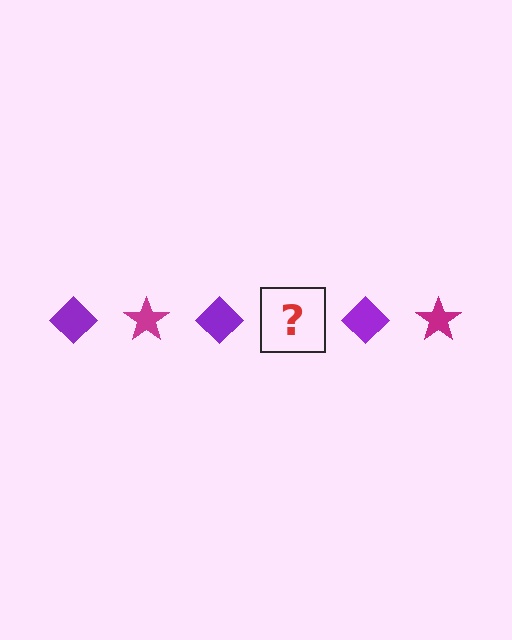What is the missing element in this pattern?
The missing element is a magenta star.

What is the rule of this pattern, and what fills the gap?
The rule is that the pattern alternates between purple diamond and magenta star. The gap should be filled with a magenta star.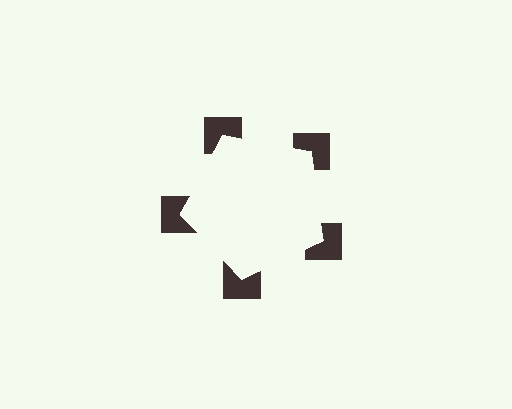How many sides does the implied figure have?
5 sides.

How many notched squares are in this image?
There are 5 — one at each vertex of the illusory pentagon.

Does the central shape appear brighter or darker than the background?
It typically appears slightly brighter than the background, even though no actual brightness change is drawn.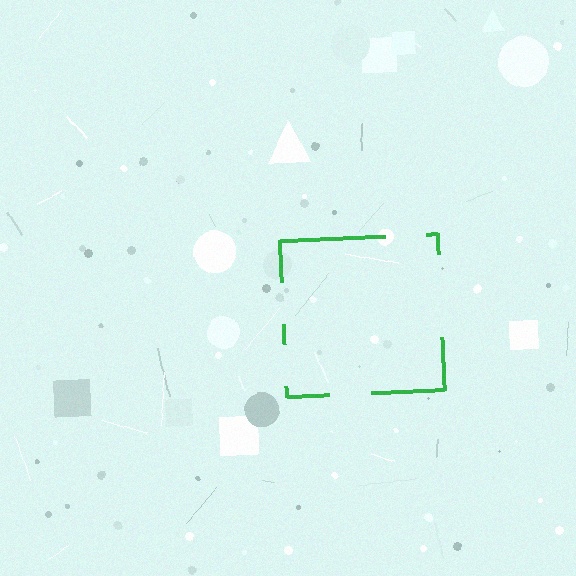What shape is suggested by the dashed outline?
The dashed outline suggests a square.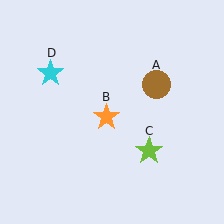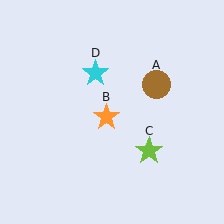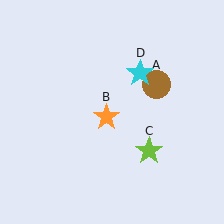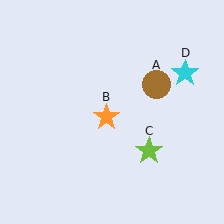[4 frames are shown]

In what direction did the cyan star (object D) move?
The cyan star (object D) moved right.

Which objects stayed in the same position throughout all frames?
Brown circle (object A) and orange star (object B) and lime star (object C) remained stationary.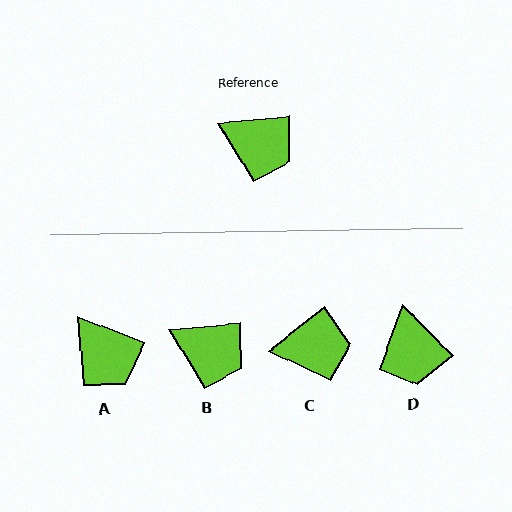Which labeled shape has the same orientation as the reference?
B.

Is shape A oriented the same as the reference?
No, it is off by about 26 degrees.